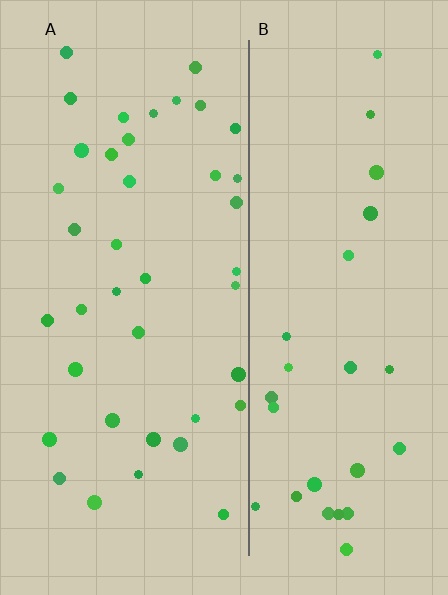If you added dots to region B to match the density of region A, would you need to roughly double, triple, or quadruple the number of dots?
Approximately double.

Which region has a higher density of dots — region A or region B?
A (the left).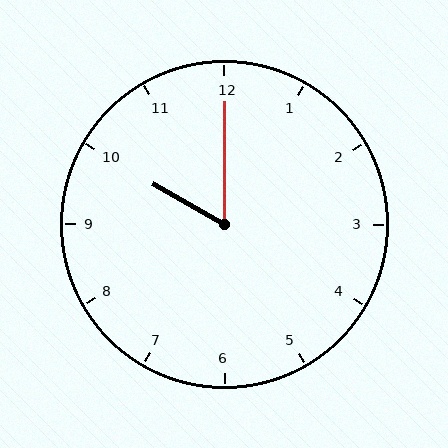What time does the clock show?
10:00.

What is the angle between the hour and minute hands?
Approximately 60 degrees.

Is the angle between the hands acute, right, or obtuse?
It is acute.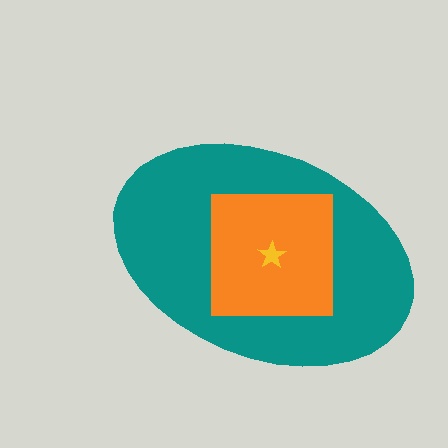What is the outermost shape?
The teal ellipse.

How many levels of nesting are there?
3.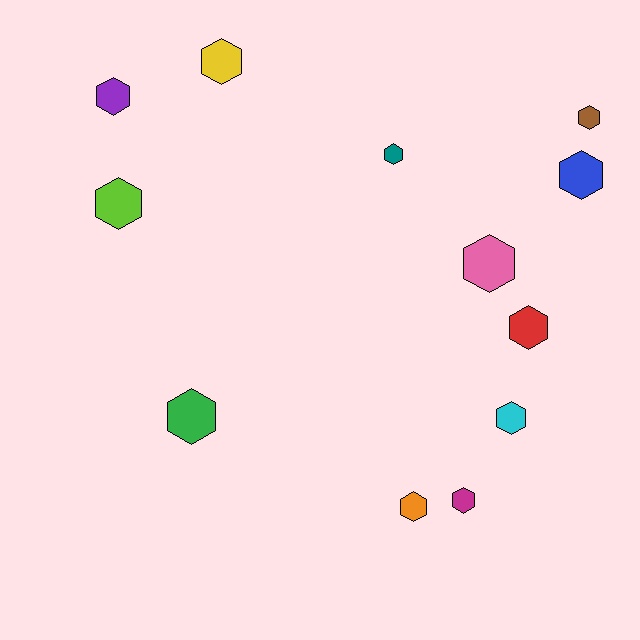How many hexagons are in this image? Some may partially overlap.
There are 12 hexagons.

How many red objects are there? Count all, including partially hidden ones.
There is 1 red object.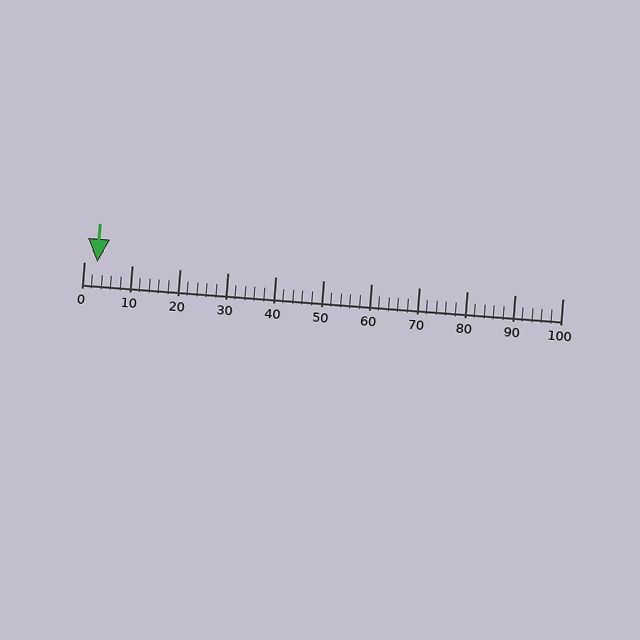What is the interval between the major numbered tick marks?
The major tick marks are spaced 10 units apart.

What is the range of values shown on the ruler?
The ruler shows values from 0 to 100.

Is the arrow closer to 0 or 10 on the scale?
The arrow is closer to 0.